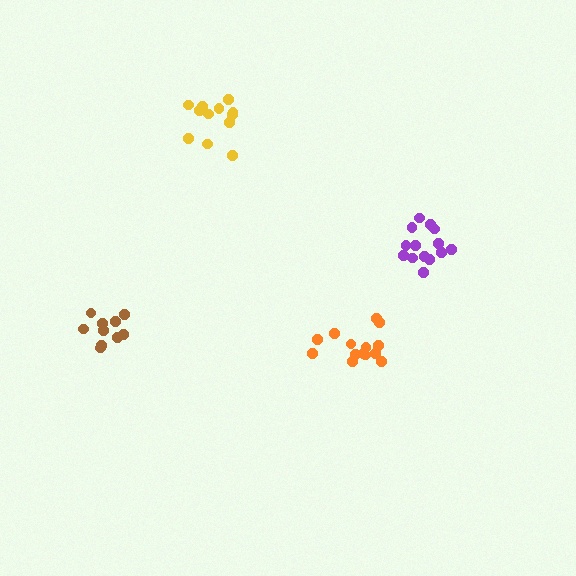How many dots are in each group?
Group 1: 10 dots, Group 2: 14 dots, Group 3: 14 dots, Group 4: 12 dots (50 total).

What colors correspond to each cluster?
The clusters are colored: brown, orange, purple, yellow.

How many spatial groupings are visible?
There are 4 spatial groupings.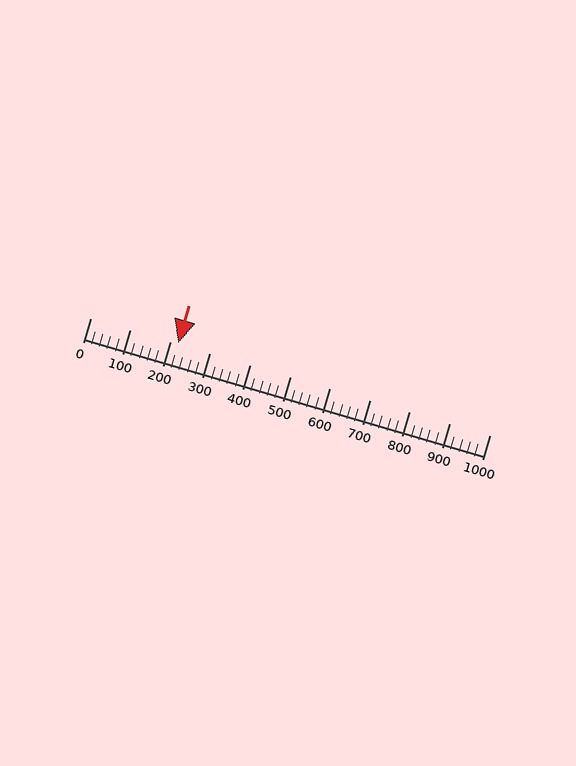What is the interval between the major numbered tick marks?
The major tick marks are spaced 100 units apart.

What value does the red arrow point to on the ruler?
The red arrow points to approximately 220.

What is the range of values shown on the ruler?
The ruler shows values from 0 to 1000.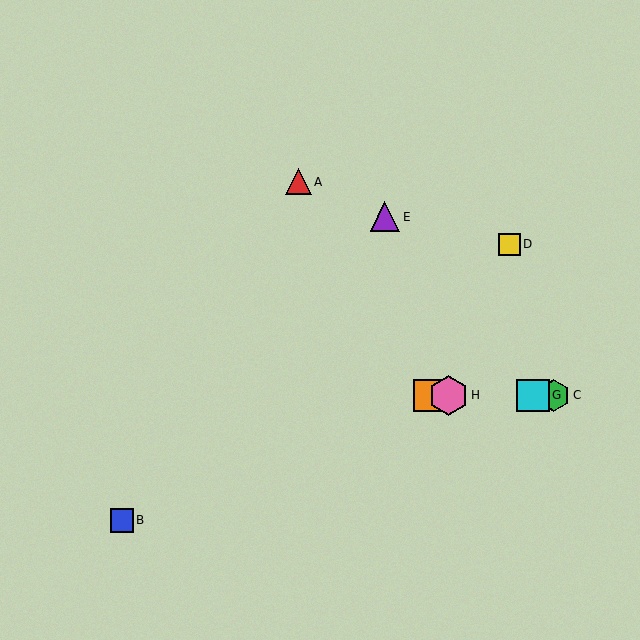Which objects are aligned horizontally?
Objects C, F, G, H are aligned horizontally.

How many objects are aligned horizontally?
4 objects (C, F, G, H) are aligned horizontally.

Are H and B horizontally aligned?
No, H is at y≈395 and B is at y≈520.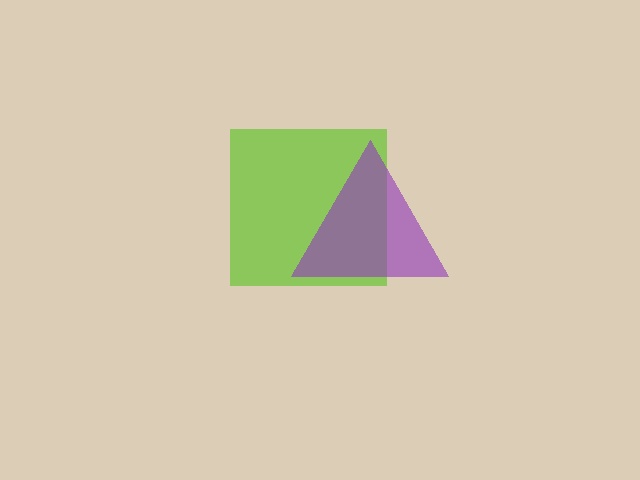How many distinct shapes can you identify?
There are 2 distinct shapes: a lime square, a purple triangle.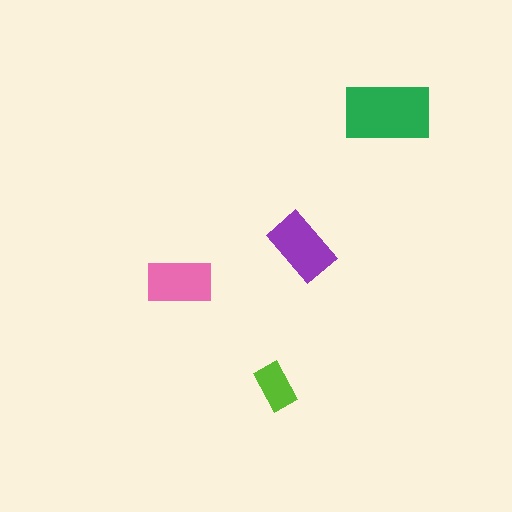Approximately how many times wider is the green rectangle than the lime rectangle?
About 2 times wider.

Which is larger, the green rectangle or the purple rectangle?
The green one.